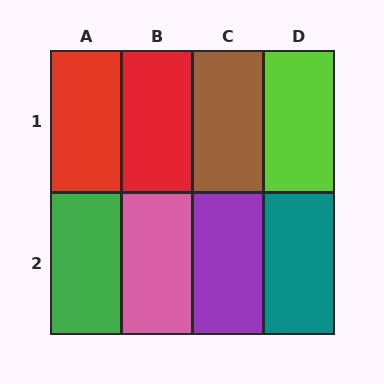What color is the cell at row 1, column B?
Red.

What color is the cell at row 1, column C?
Brown.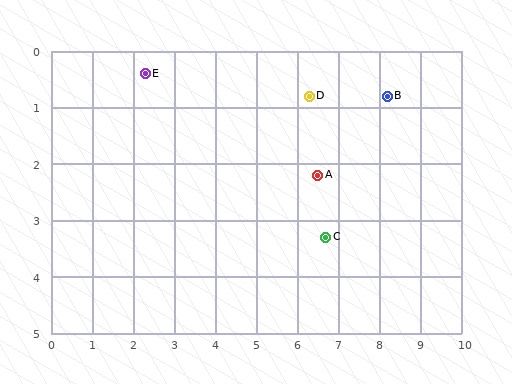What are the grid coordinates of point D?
Point D is at approximately (6.3, 0.8).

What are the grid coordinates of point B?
Point B is at approximately (8.2, 0.8).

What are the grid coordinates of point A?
Point A is at approximately (6.5, 2.2).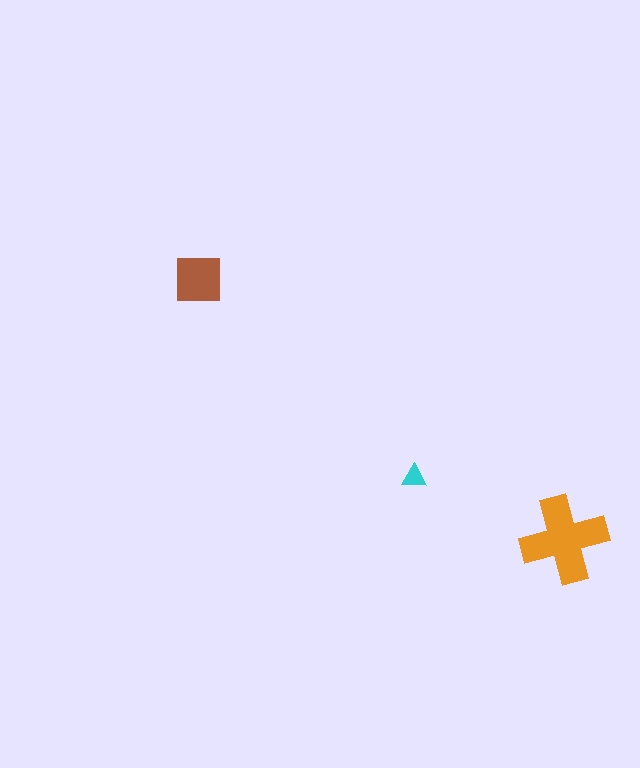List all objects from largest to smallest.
The orange cross, the brown square, the cyan triangle.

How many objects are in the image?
There are 3 objects in the image.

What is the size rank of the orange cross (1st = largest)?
1st.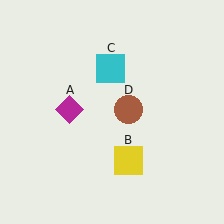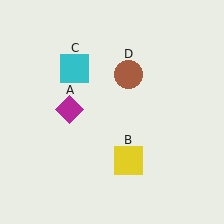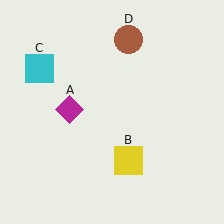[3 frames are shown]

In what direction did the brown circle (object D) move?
The brown circle (object D) moved up.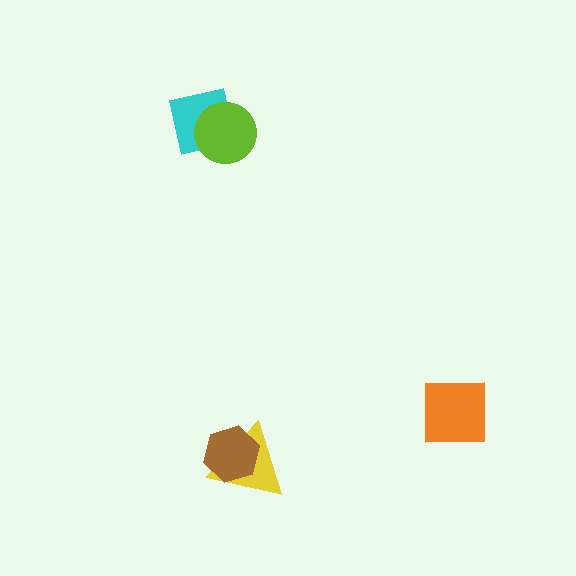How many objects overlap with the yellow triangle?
1 object overlaps with the yellow triangle.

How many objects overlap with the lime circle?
1 object overlaps with the lime circle.